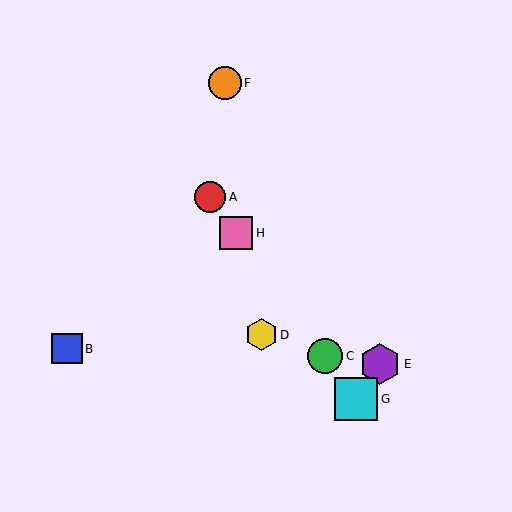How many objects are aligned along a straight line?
4 objects (A, C, G, H) are aligned along a straight line.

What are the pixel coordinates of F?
Object F is at (225, 83).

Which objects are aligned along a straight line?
Objects A, C, G, H are aligned along a straight line.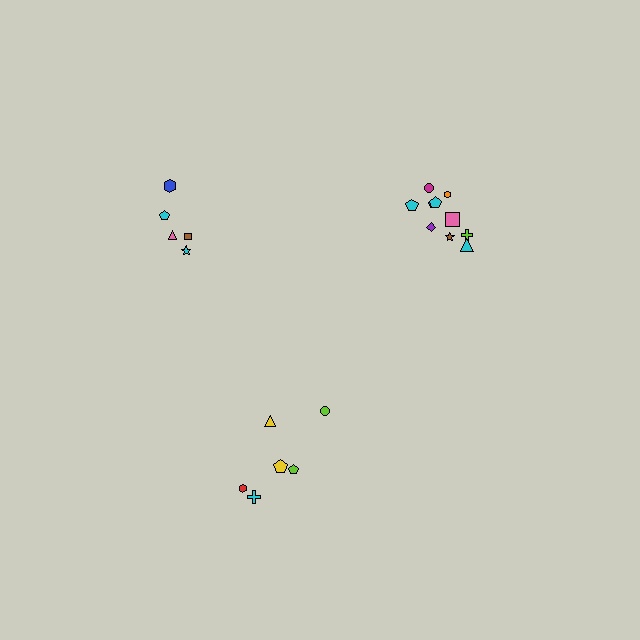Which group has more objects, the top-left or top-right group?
The top-right group.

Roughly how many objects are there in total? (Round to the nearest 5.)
Roughly 20 objects in total.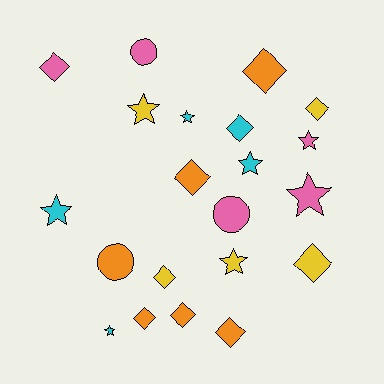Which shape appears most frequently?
Diamond, with 10 objects.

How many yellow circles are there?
There are no yellow circles.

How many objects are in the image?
There are 21 objects.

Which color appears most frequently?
Orange, with 6 objects.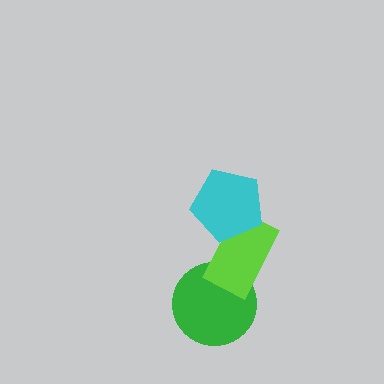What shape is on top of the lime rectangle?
The cyan pentagon is on top of the lime rectangle.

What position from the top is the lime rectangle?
The lime rectangle is 2nd from the top.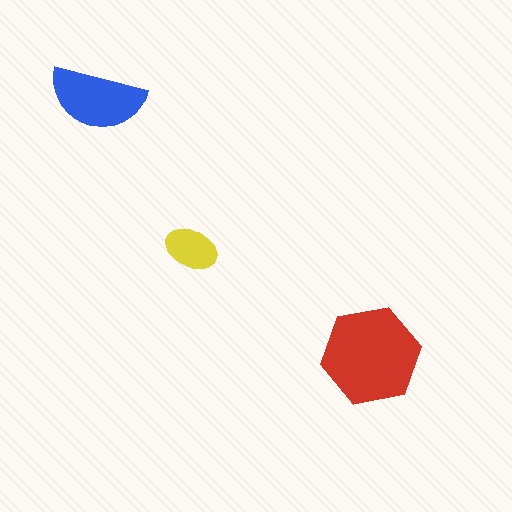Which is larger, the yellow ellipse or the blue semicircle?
The blue semicircle.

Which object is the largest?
The red hexagon.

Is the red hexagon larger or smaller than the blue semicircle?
Larger.